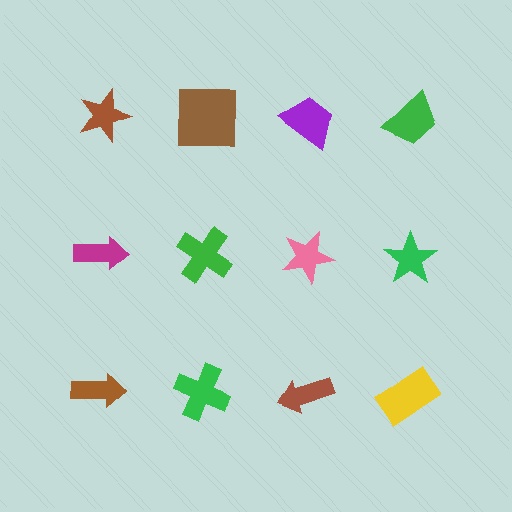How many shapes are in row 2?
4 shapes.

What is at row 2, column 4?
A green star.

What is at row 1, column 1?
A brown star.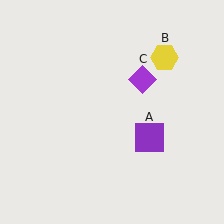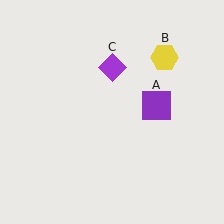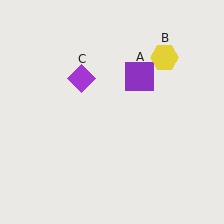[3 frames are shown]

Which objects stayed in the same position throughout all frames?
Yellow hexagon (object B) remained stationary.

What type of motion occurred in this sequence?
The purple square (object A), purple diamond (object C) rotated counterclockwise around the center of the scene.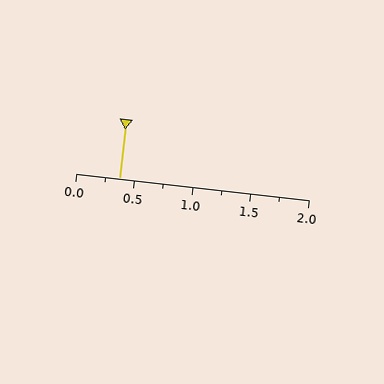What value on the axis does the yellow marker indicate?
The marker indicates approximately 0.38.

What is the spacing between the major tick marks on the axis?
The major ticks are spaced 0.5 apart.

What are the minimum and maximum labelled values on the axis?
The axis runs from 0.0 to 2.0.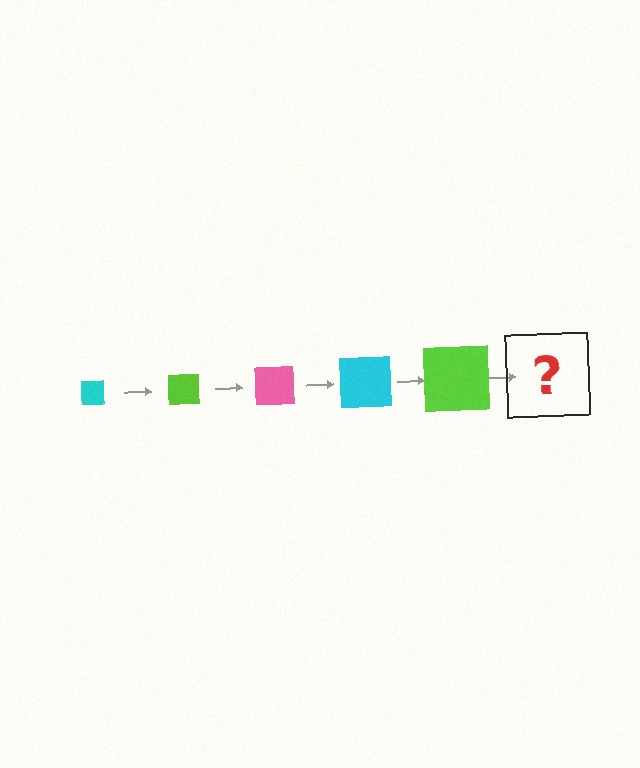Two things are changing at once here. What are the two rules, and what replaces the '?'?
The two rules are that the square grows larger each step and the color cycles through cyan, lime, and pink. The '?' should be a pink square, larger than the previous one.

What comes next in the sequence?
The next element should be a pink square, larger than the previous one.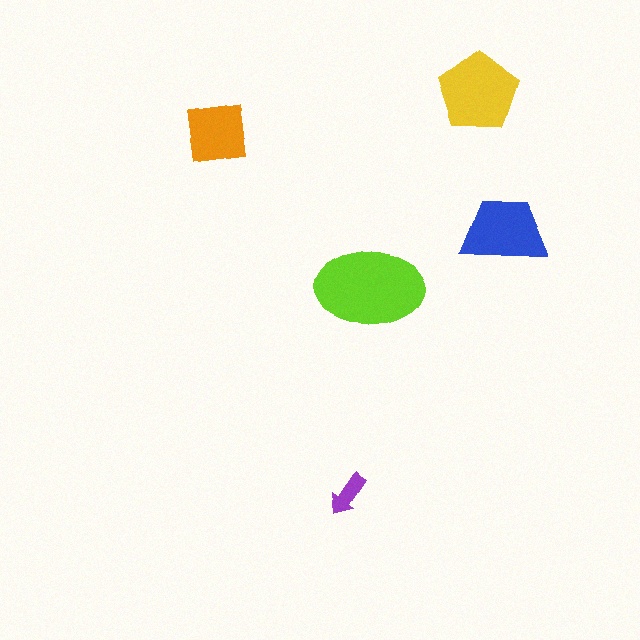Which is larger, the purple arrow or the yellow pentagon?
The yellow pentagon.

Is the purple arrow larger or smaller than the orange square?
Smaller.